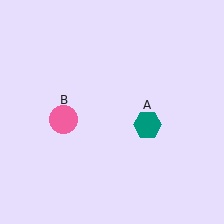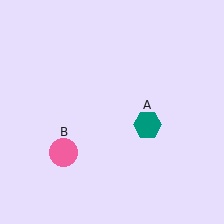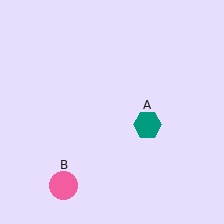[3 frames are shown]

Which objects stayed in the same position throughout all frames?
Teal hexagon (object A) remained stationary.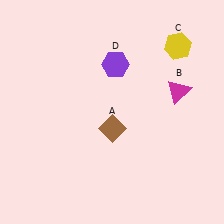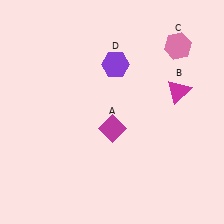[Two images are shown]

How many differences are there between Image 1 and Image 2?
There are 2 differences between the two images.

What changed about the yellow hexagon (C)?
In Image 1, C is yellow. In Image 2, it changed to pink.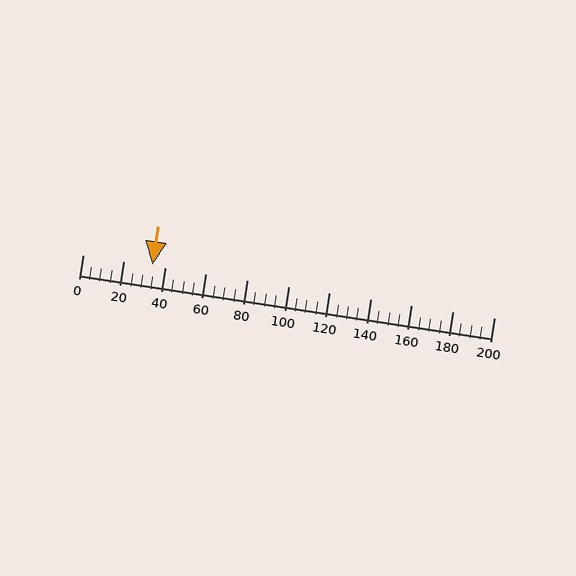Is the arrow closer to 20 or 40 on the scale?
The arrow is closer to 40.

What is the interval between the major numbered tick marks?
The major tick marks are spaced 20 units apart.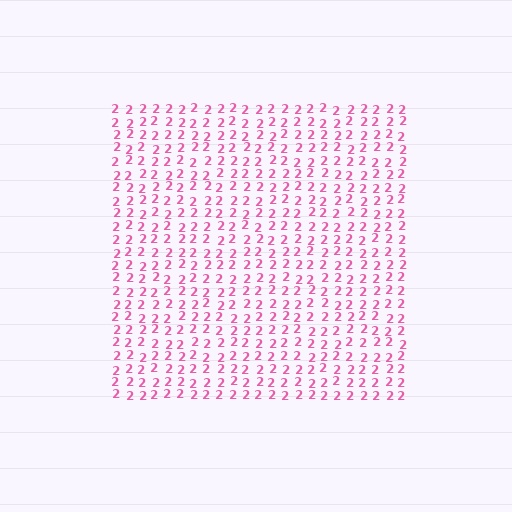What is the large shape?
The large shape is a square.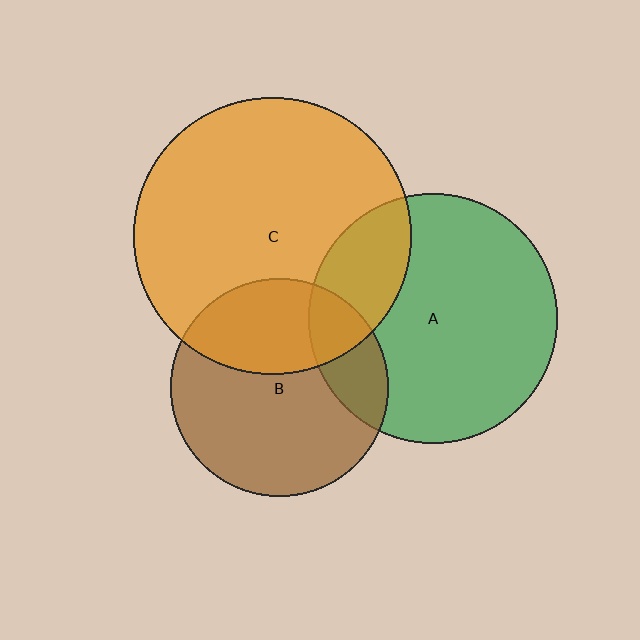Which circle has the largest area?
Circle C (orange).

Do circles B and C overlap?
Yes.